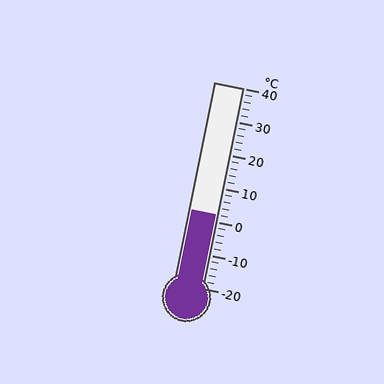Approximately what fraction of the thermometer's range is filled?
The thermometer is filled to approximately 35% of its range.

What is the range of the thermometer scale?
The thermometer scale ranges from -20°C to 40°C.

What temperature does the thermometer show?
The thermometer shows approximately 2°C.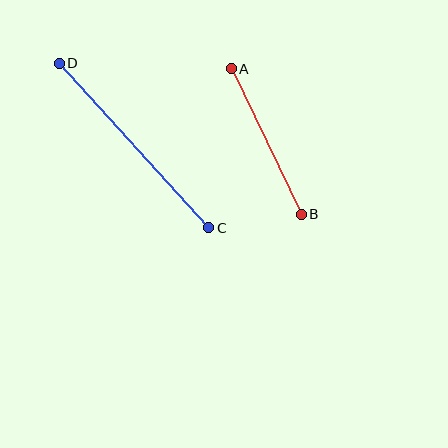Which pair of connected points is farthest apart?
Points C and D are farthest apart.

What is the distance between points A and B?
The distance is approximately 161 pixels.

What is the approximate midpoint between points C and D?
The midpoint is at approximately (134, 145) pixels.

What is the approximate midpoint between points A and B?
The midpoint is at approximately (266, 142) pixels.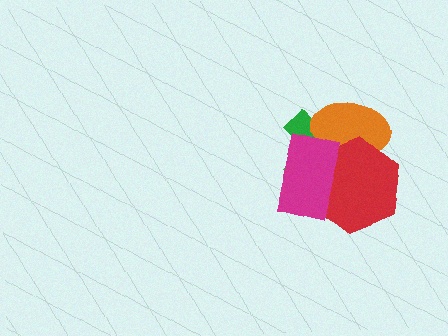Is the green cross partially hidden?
Yes, it is partially covered by another shape.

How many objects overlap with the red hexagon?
3 objects overlap with the red hexagon.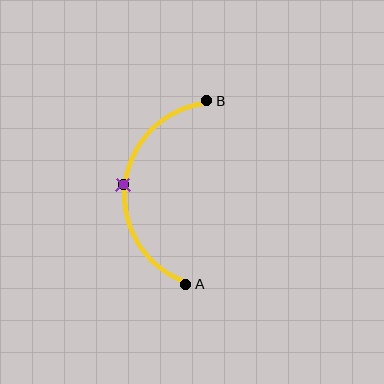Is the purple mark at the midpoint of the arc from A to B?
Yes. The purple mark lies on the arc at equal arc-length from both A and B — it is the arc midpoint.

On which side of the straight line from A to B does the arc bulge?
The arc bulges to the left of the straight line connecting A and B.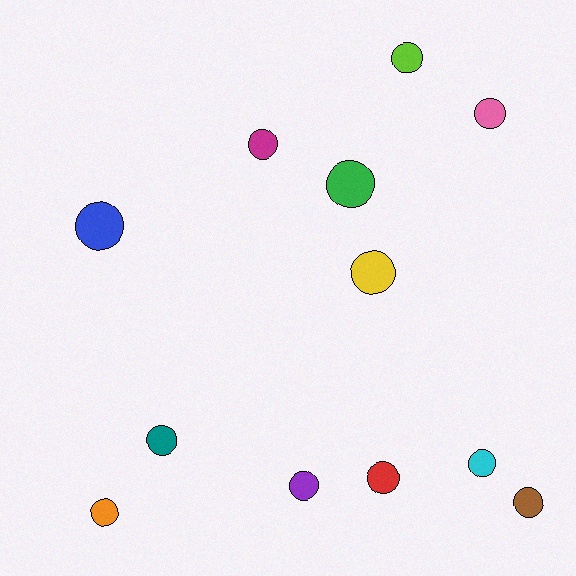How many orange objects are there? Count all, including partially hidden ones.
There is 1 orange object.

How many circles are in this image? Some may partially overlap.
There are 12 circles.